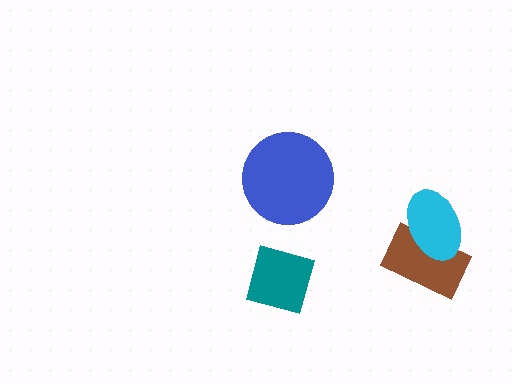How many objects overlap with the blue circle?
0 objects overlap with the blue circle.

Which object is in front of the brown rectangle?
The cyan ellipse is in front of the brown rectangle.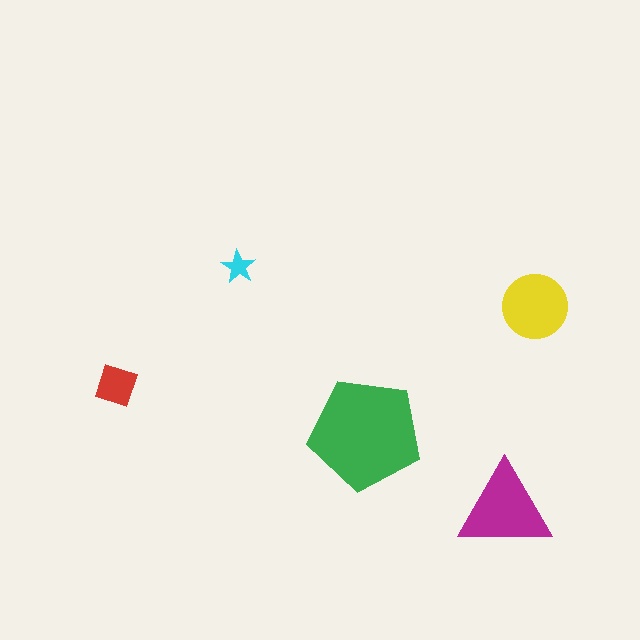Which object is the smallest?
The cyan star.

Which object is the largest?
The green pentagon.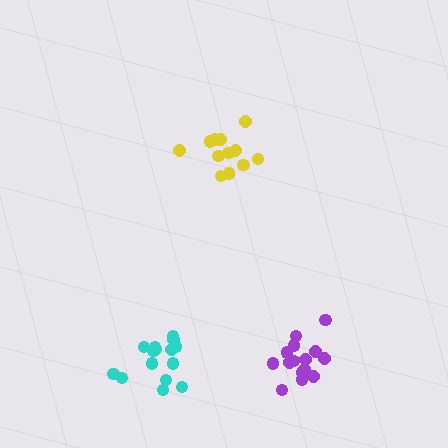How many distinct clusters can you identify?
There are 3 distinct clusters.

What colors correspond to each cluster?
The clusters are colored: purple, cyan, yellow.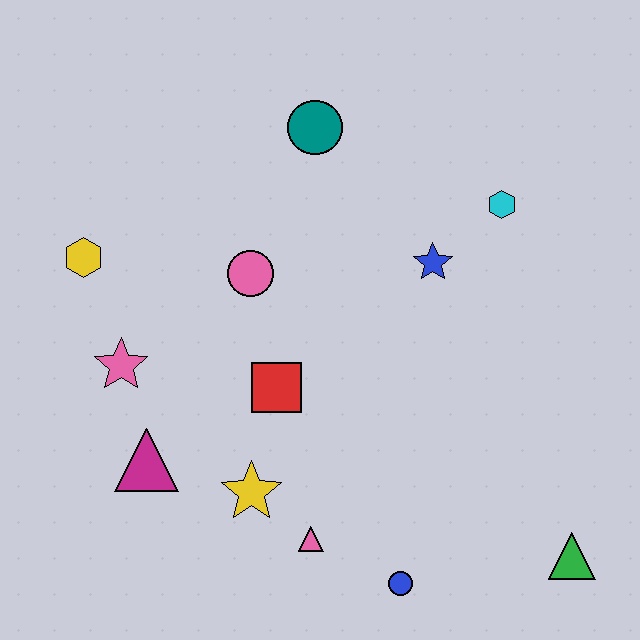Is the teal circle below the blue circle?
No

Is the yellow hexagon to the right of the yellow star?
No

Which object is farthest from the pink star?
The green triangle is farthest from the pink star.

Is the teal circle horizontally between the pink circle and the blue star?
Yes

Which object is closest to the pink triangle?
The yellow star is closest to the pink triangle.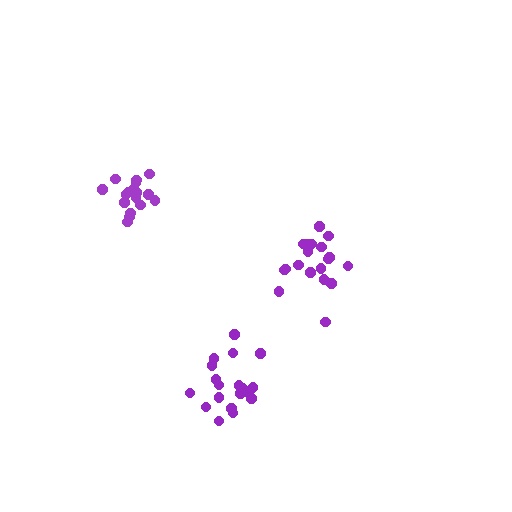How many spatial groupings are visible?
There are 3 spatial groupings.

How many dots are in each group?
Group 1: 18 dots, Group 2: 19 dots, Group 3: 19 dots (56 total).